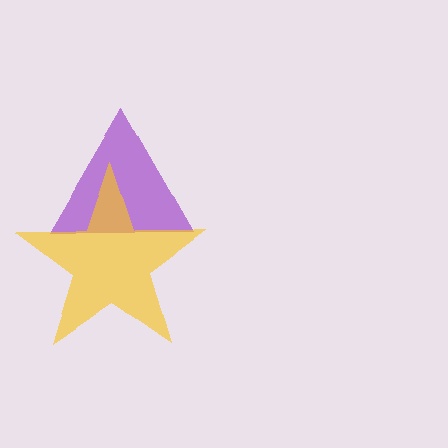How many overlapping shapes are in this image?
There are 2 overlapping shapes in the image.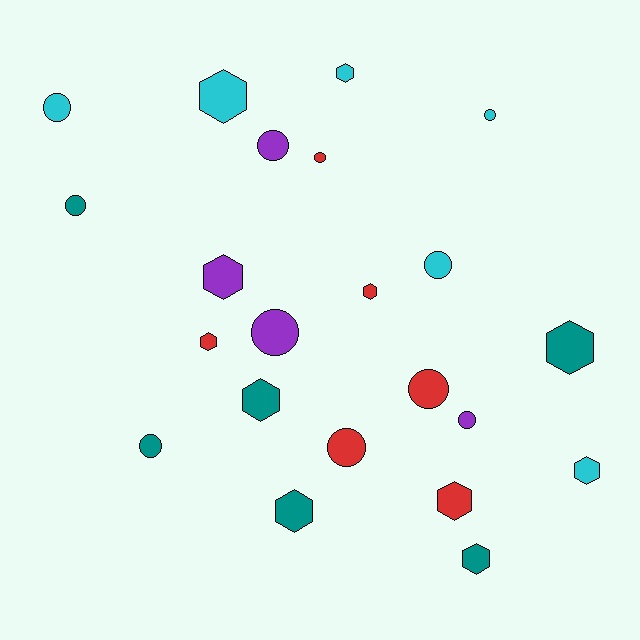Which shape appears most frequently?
Circle, with 11 objects.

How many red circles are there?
There are 3 red circles.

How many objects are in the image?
There are 22 objects.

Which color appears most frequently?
Cyan, with 6 objects.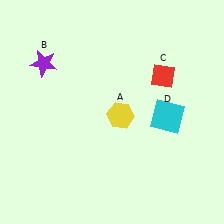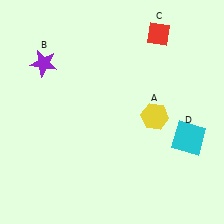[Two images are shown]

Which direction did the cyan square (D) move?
The cyan square (D) moved right.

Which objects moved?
The objects that moved are: the yellow hexagon (A), the red diamond (C), the cyan square (D).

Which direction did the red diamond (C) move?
The red diamond (C) moved up.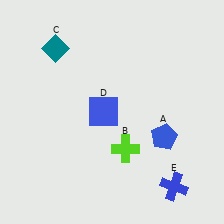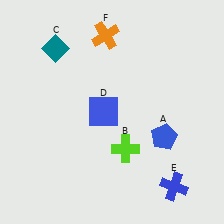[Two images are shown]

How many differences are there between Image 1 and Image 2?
There is 1 difference between the two images.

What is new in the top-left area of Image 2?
An orange cross (F) was added in the top-left area of Image 2.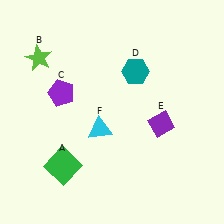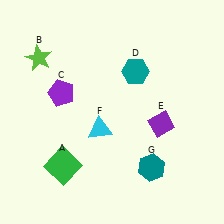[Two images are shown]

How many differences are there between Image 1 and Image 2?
There is 1 difference between the two images.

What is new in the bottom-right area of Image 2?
A teal hexagon (G) was added in the bottom-right area of Image 2.